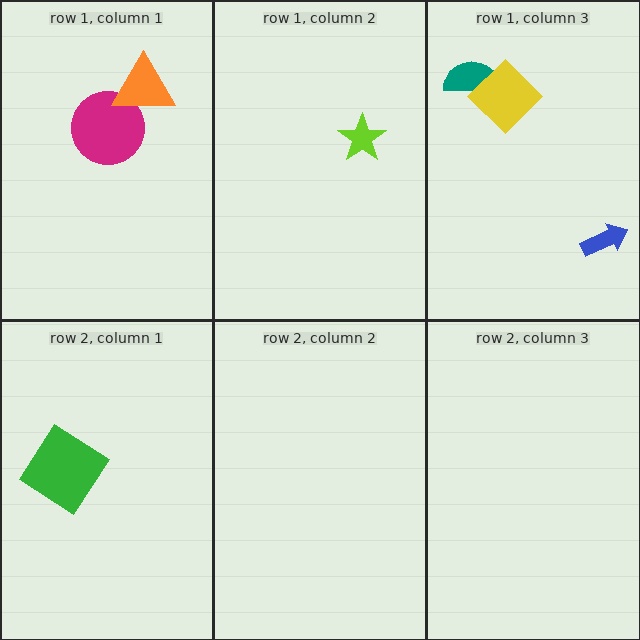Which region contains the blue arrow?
The row 1, column 3 region.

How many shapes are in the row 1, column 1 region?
2.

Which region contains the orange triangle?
The row 1, column 1 region.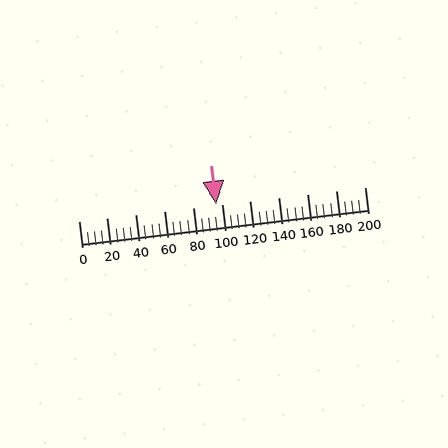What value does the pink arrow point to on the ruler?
The pink arrow points to approximately 96.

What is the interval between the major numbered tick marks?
The major tick marks are spaced 20 units apart.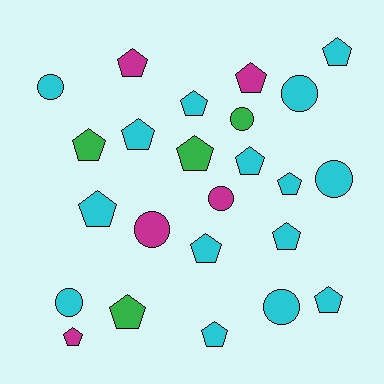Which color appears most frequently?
Cyan, with 15 objects.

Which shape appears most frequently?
Pentagon, with 16 objects.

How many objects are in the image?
There are 24 objects.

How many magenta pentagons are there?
There are 3 magenta pentagons.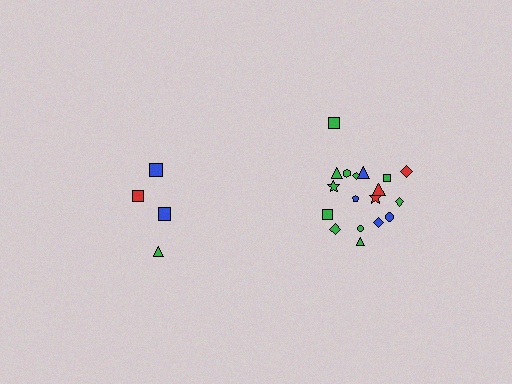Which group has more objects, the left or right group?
The right group.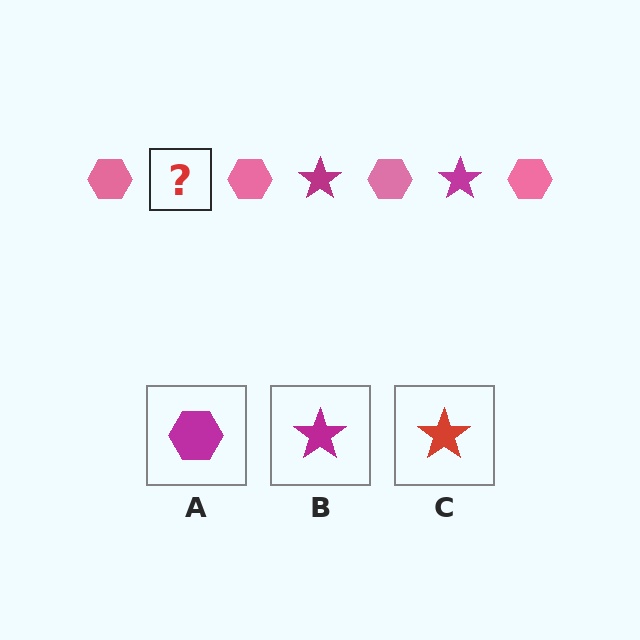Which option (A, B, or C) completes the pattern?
B.